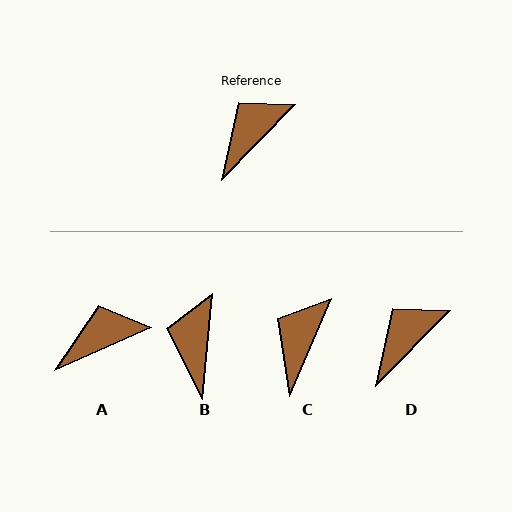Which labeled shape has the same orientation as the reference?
D.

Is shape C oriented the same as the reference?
No, it is off by about 21 degrees.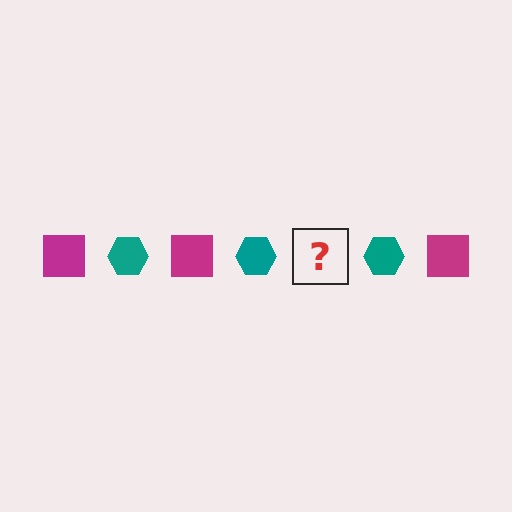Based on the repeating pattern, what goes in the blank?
The blank should be a magenta square.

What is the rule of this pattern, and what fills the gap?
The rule is that the pattern alternates between magenta square and teal hexagon. The gap should be filled with a magenta square.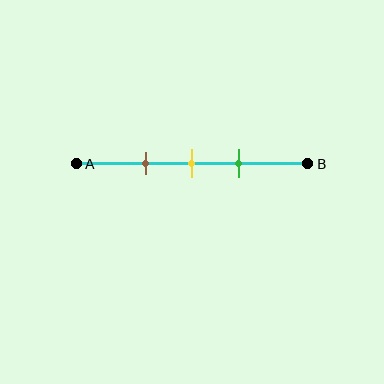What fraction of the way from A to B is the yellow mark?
The yellow mark is approximately 50% (0.5) of the way from A to B.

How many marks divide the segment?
There are 3 marks dividing the segment.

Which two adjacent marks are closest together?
The yellow and green marks are the closest adjacent pair.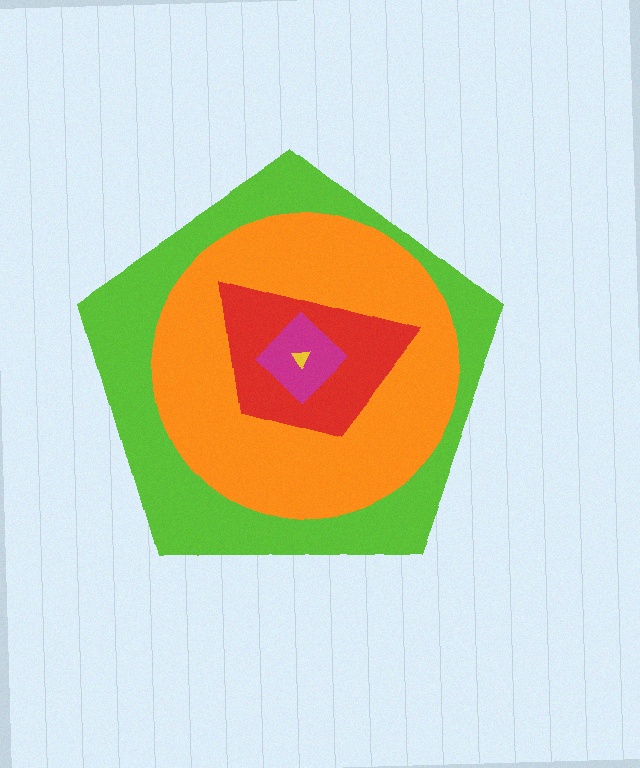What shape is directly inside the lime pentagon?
The orange circle.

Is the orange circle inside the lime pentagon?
Yes.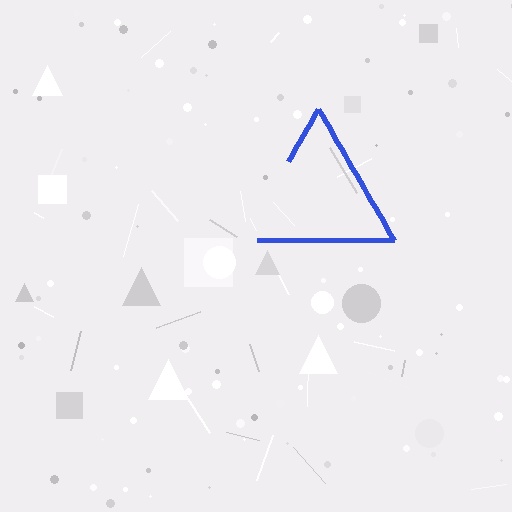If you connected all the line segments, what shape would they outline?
They would outline a triangle.